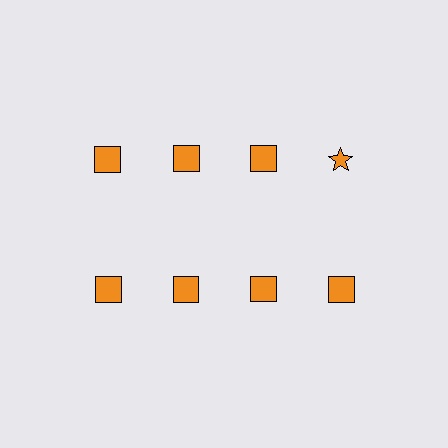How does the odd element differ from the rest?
It has a different shape: star instead of square.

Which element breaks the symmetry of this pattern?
The orange star in the top row, second from right column breaks the symmetry. All other shapes are orange squares.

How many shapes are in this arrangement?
There are 8 shapes arranged in a grid pattern.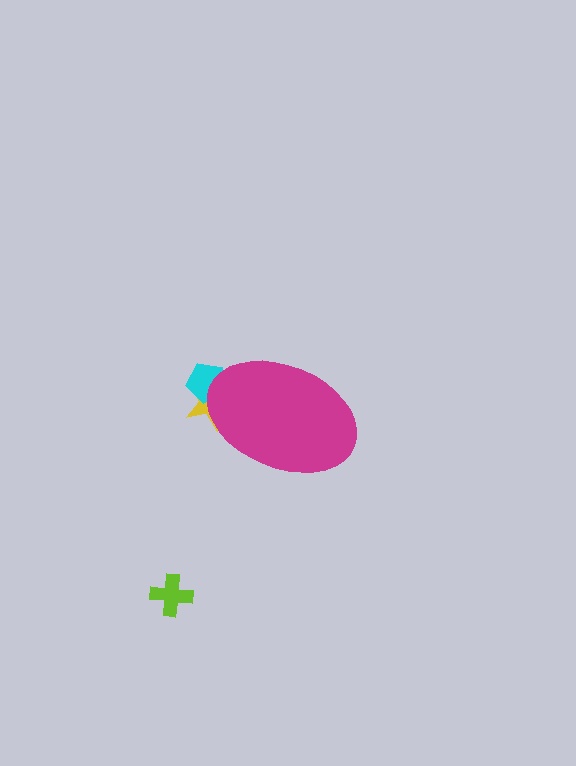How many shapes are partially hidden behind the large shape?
2 shapes are partially hidden.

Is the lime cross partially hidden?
No, the lime cross is fully visible.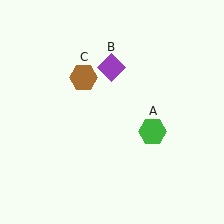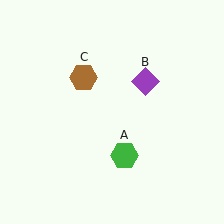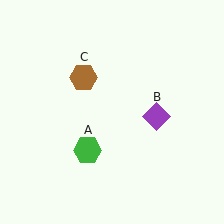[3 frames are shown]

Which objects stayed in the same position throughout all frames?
Brown hexagon (object C) remained stationary.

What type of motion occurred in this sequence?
The green hexagon (object A), purple diamond (object B) rotated clockwise around the center of the scene.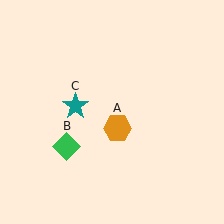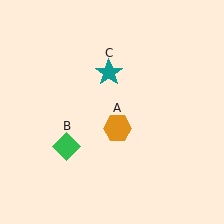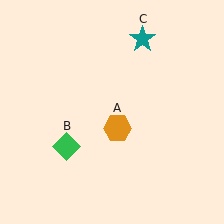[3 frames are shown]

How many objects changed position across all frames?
1 object changed position: teal star (object C).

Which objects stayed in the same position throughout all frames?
Orange hexagon (object A) and green diamond (object B) remained stationary.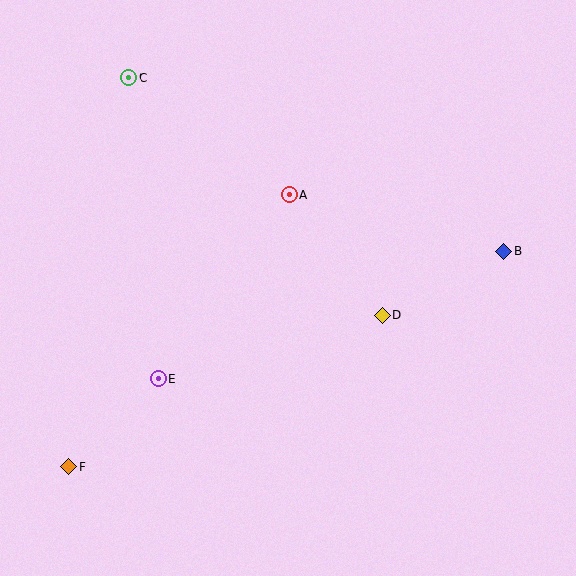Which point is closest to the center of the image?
Point A at (289, 195) is closest to the center.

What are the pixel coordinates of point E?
Point E is at (159, 378).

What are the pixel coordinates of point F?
Point F is at (69, 466).